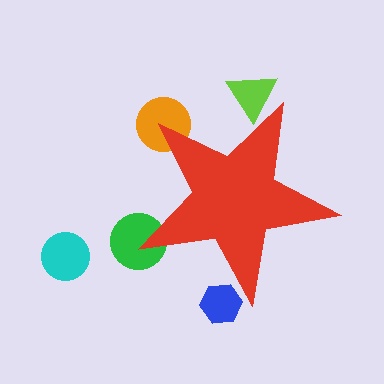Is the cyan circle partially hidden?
No, the cyan circle is fully visible.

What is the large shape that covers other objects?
A red star.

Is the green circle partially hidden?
Yes, the green circle is partially hidden behind the red star.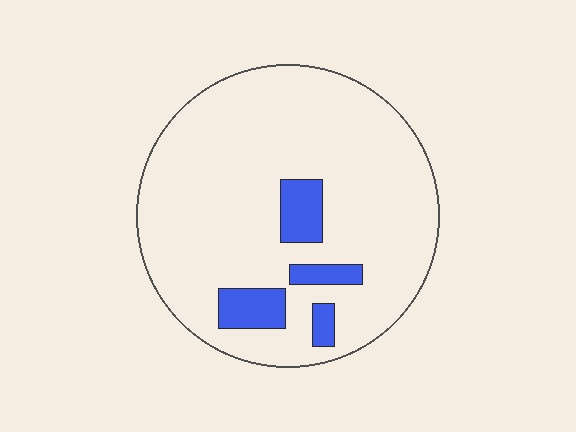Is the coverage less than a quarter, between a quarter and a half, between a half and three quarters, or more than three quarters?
Less than a quarter.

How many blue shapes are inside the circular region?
4.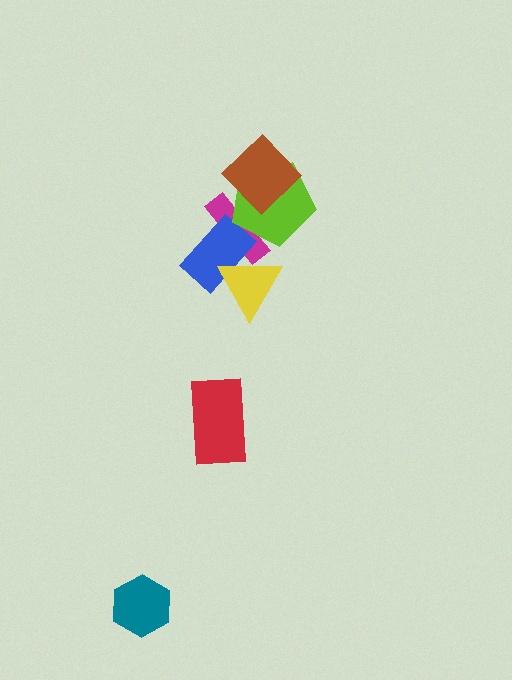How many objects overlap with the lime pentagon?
2 objects overlap with the lime pentagon.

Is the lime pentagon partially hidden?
Yes, it is partially covered by another shape.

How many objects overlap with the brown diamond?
2 objects overlap with the brown diamond.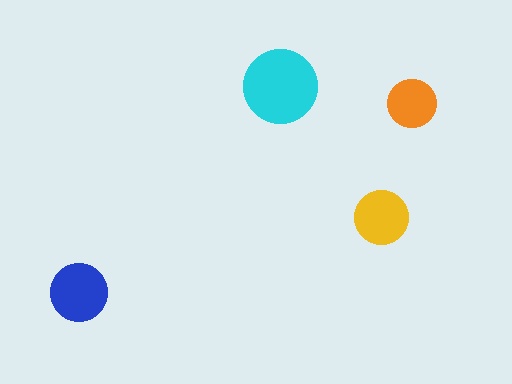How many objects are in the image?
There are 4 objects in the image.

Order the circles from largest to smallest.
the cyan one, the blue one, the yellow one, the orange one.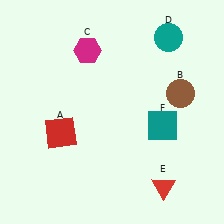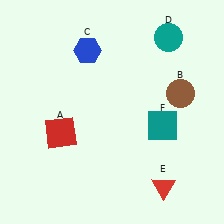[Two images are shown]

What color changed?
The hexagon (C) changed from magenta in Image 1 to blue in Image 2.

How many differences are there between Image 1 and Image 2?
There is 1 difference between the two images.